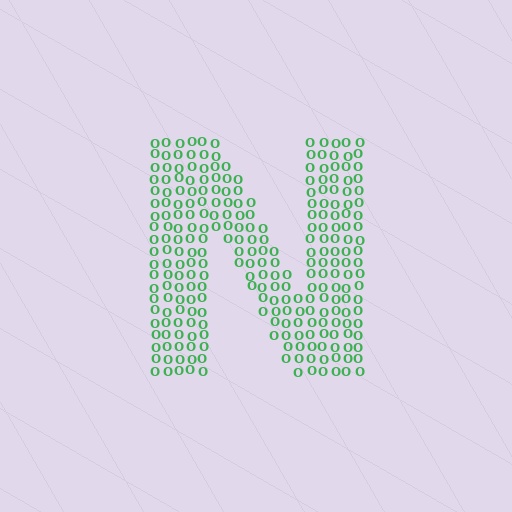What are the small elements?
The small elements are letter O's.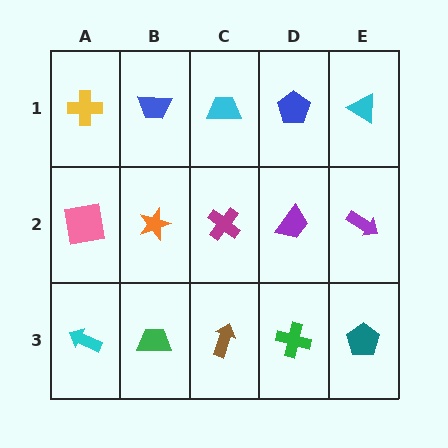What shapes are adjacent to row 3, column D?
A purple trapezoid (row 2, column D), a brown arrow (row 3, column C), a teal pentagon (row 3, column E).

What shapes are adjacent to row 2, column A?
A yellow cross (row 1, column A), a cyan arrow (row 3, column A), an orange star (row 2, column B).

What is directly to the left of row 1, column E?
A blue pentagon.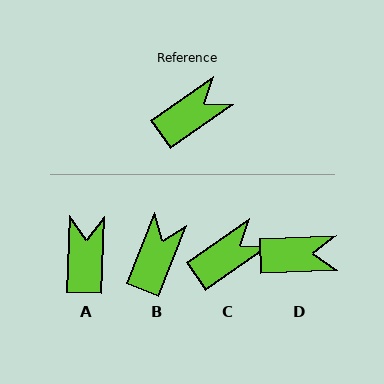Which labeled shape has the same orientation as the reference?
C.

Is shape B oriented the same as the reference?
No, it is off by about 34 degrees.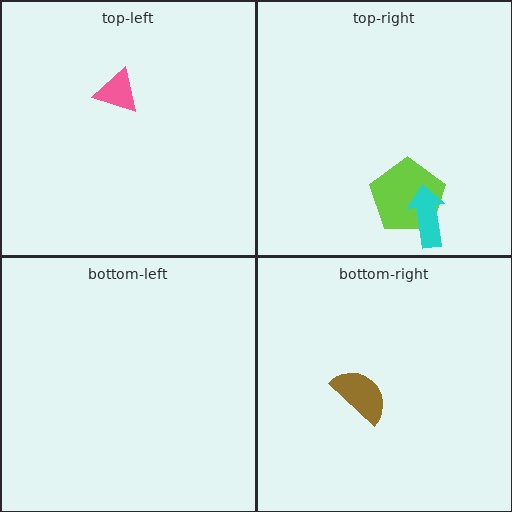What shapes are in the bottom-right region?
The brown semicircle.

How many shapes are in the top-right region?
2.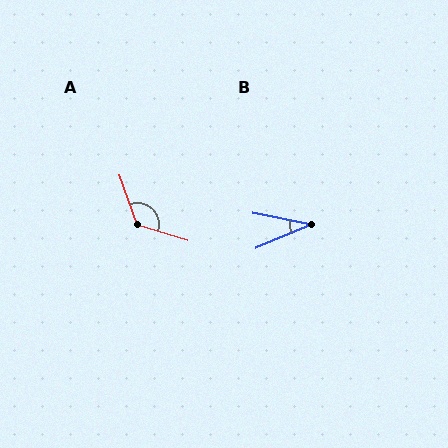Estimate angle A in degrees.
Approximately 127 degrees.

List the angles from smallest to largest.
B (34°), A (127°).